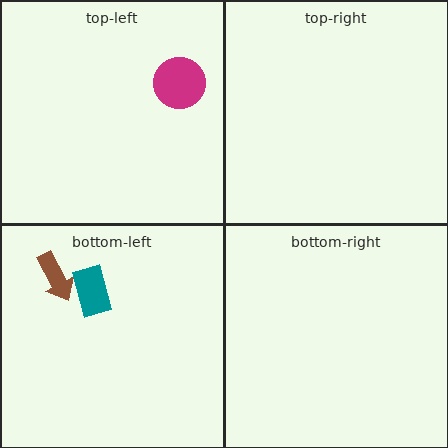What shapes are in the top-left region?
The magenta circle.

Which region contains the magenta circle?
The top-left region.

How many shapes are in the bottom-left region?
2.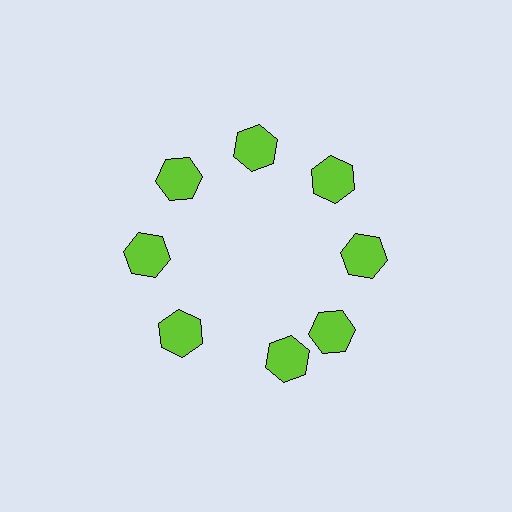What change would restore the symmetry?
The symmetry would be restored by rotating it back into even spacing with its neighbors so that all 8 hexagons sit at equal angles and equal distance from the center.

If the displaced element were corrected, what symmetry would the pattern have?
It would have 8-fold rotational symmetry — the pattern would map onto itself every 45 degrees.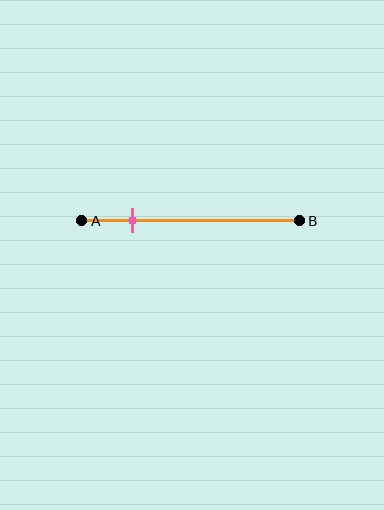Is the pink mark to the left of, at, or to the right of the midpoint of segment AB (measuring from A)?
The pink mark is to the left of the midpoint of segment AB.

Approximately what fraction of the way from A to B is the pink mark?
The pink mark is approximately 25% of the way from A to B.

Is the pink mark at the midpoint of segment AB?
No, the mark is at about 25% from A, not at the 50% midpoint.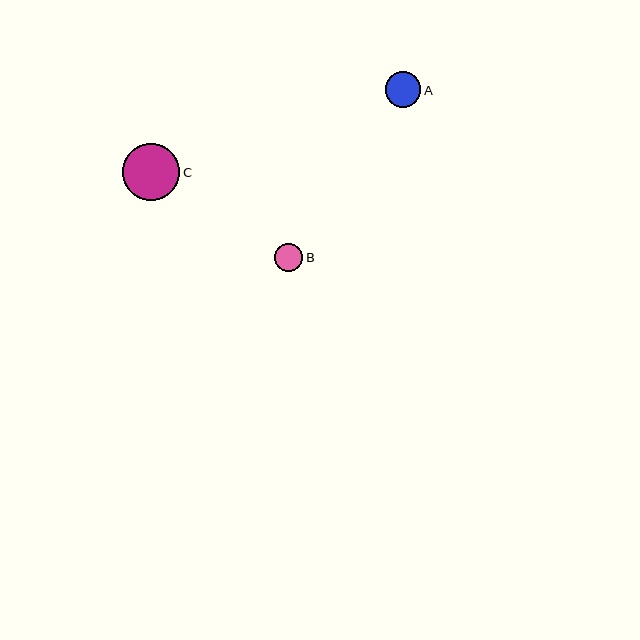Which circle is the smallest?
Circle B is the smallest with a size of approximately 28 pixels.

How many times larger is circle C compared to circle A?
Circle C is approximately 1.6 times the size of circle A.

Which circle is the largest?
Circle C is the largest with a size of approximately 57 pixels.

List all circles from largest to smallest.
From largest to smallest: C, A, B.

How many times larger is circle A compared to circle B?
Circle A is approximately 1.3 times the size of circle B.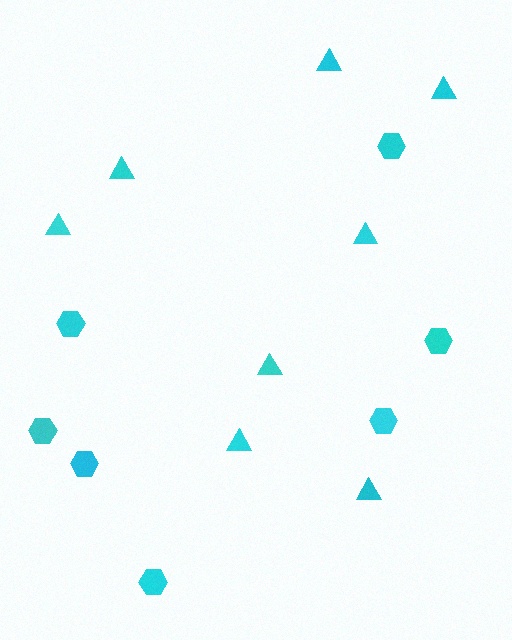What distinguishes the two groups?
There are 2 groups: one group of triangles (8) and one group of hexagons (7).